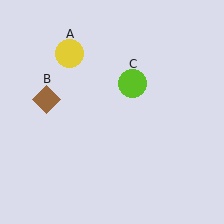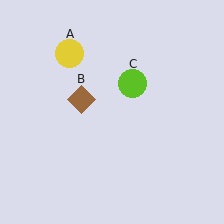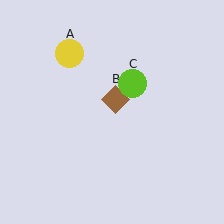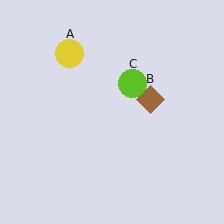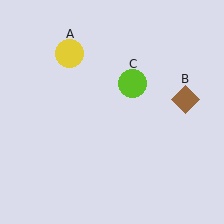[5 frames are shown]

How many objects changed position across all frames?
1 object changed position: brown diamond (object B).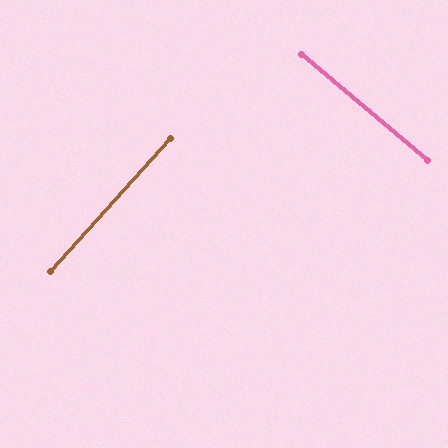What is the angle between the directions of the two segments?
Approximately 88 degrees.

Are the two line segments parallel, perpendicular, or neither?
Perpendicular — they meet at approximately 88°.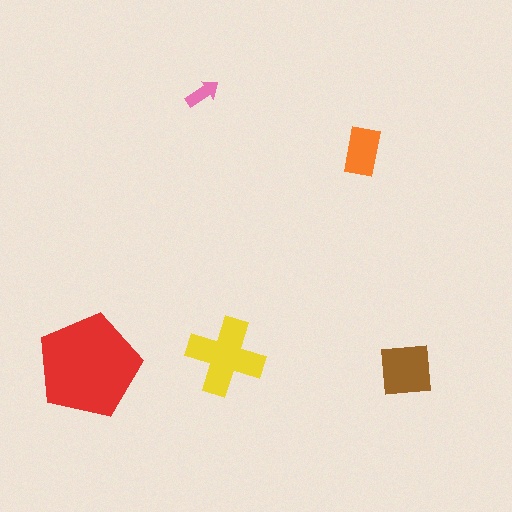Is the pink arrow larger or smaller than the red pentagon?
Smaller.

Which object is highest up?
The pink arrow is topmost.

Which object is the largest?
The red pentagon.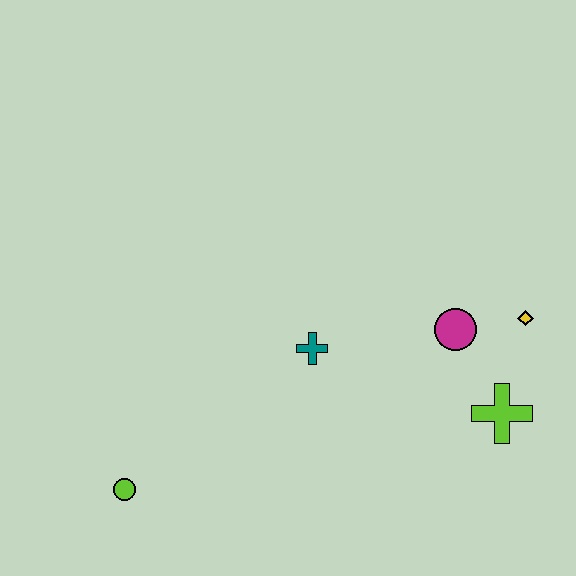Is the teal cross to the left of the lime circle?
No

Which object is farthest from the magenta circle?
The lime circle is farthest from the magenta circle.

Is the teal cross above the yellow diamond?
No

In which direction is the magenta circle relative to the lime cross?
The magenta circle is above the lime cross.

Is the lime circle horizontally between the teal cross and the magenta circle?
No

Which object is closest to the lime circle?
The teal cross is closest to the lime circle.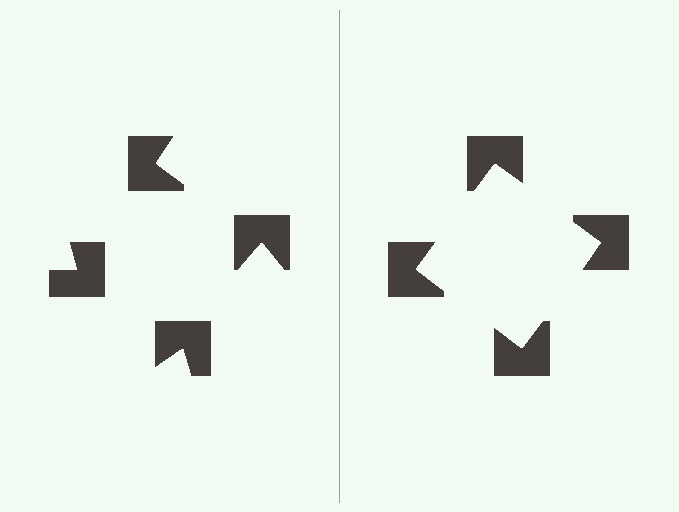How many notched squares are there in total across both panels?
8 — 4 on each side.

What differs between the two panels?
The notched squares are positioned identically on both sides; only the wedge orientations differ. On the right they align to a square; on the left they are misaligned.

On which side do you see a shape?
An illusory square appears on the right side. On the left side the wedge cuts are rotated, so no coherent shape forms.